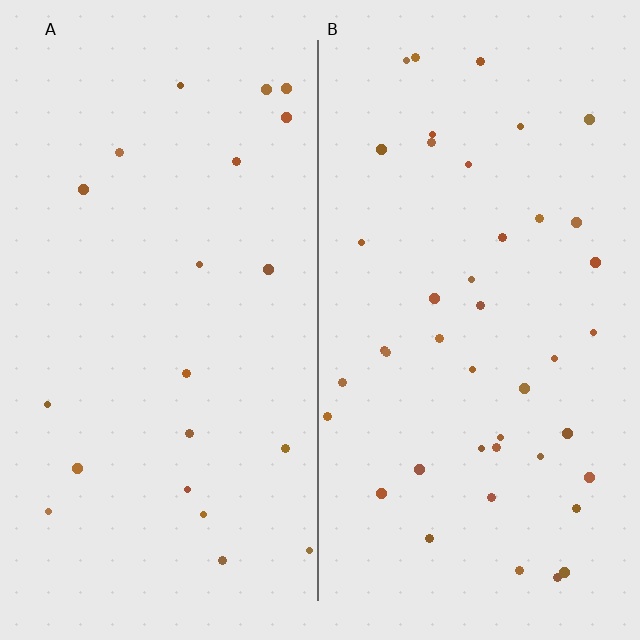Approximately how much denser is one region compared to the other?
Approximately 2.1× — region B over region A.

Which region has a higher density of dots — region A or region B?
B (the right).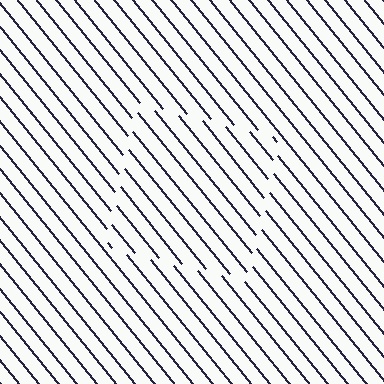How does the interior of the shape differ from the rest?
The interior of the shape contains the same grating, shifted by half a period — the contour is defined by the phase discontinuity where line-ends from the inner and outer gratings abut.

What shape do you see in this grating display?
An illusory square. The interior of the shape contains the same grating, shifted by half a period — the contour is defined by the phase discontinuity where line-ends from the inner and outer gratings abut.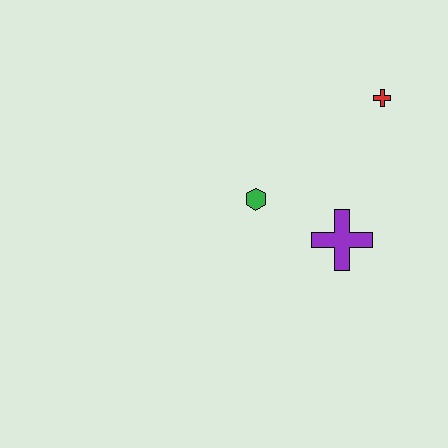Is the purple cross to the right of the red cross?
No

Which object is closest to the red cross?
The purple cross is closest to the red cross.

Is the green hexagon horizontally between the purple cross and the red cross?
No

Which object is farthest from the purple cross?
The red cross is farthest from the purple cross.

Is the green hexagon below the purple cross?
No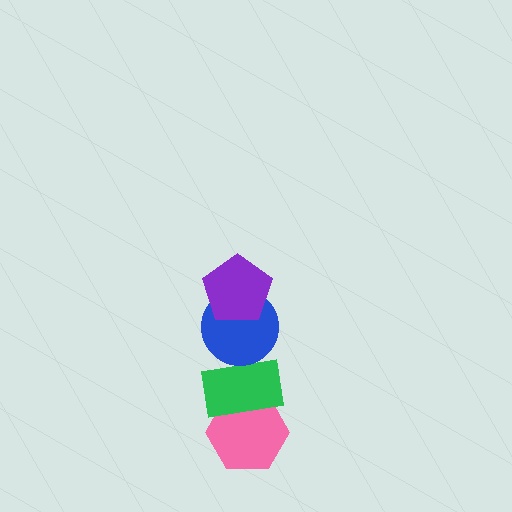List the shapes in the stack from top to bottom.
From top to bottom: the purple pentagon, the blue circle, the green rectangle, the pink hexagon.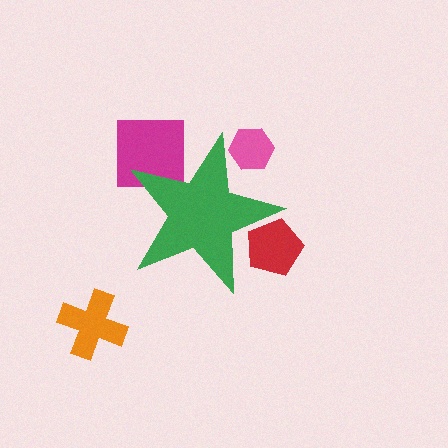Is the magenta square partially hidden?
Yes, the magenta square is partially hidden behind the green star.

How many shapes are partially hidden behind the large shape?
4 shapes are partially hidden.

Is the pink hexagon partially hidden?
Yes, the pink hexagon is partially hidden behind the green star.